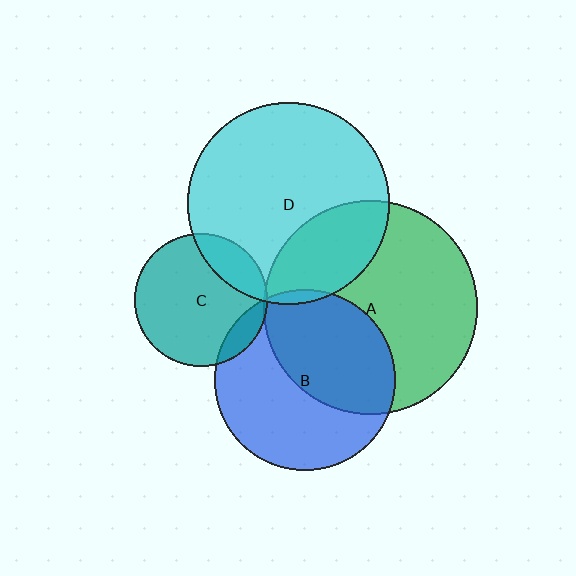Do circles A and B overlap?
Yes.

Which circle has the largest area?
Circle A (green).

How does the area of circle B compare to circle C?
Approximately 1.8 times.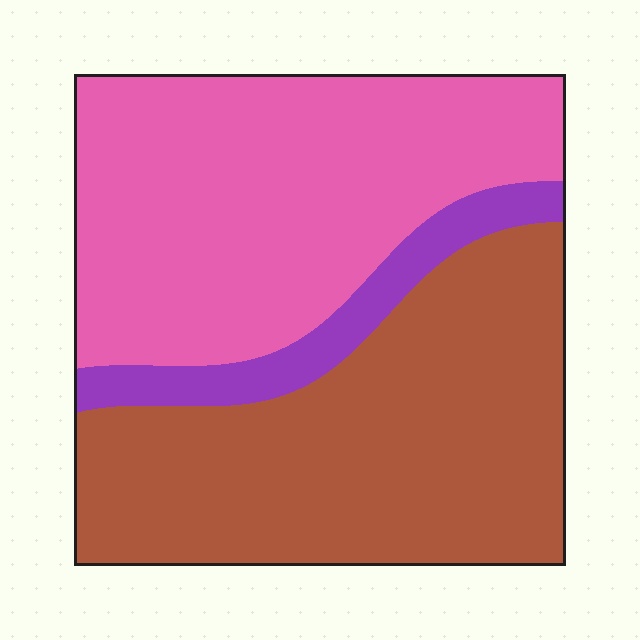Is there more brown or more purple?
Brown.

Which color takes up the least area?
Purple, at roughly 10%.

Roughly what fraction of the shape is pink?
Pink covers 45% of the shape.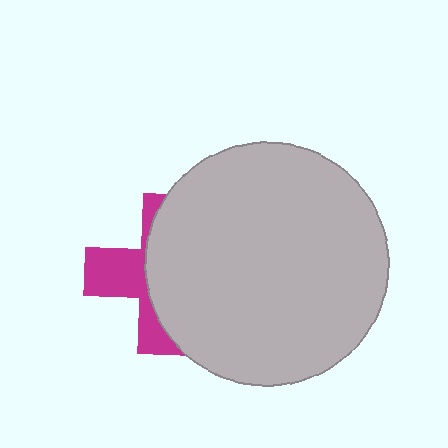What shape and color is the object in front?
The object in front is a light gray circle.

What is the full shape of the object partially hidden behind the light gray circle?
The partially hidden object is a magenta cross.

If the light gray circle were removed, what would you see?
You would see the complete magenta cross.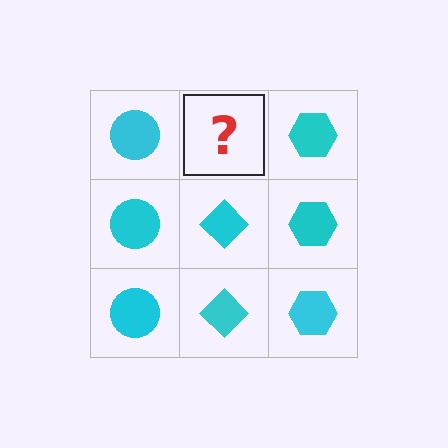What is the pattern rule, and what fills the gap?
The rule is that each column has a consistent shape. The gap should be filled with a cyan diamond.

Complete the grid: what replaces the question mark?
The question mark should be replaced with a cyan diamond.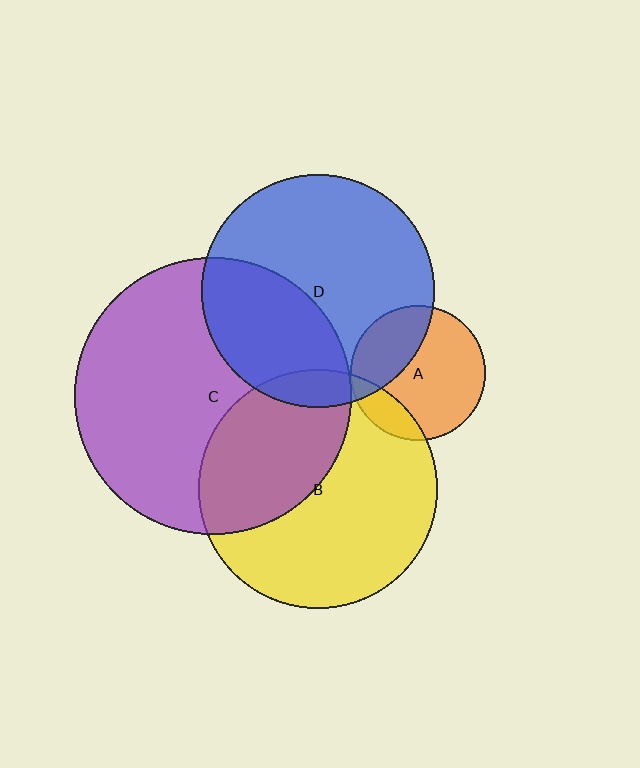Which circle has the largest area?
Circle C (purple).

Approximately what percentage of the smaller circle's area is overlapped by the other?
Approximately 35%.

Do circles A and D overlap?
Yes.